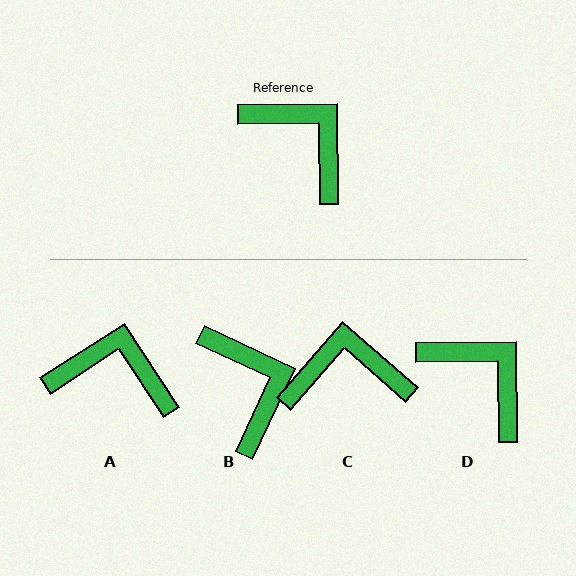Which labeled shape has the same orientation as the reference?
D.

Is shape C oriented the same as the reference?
No, it is off by about 48 degrees.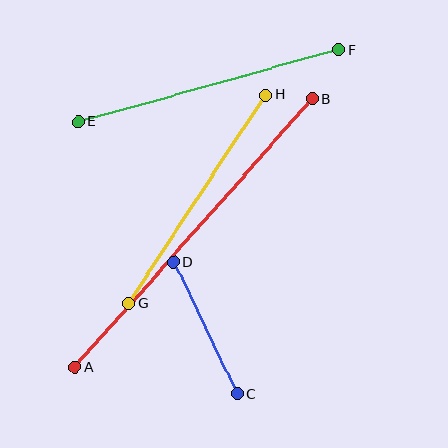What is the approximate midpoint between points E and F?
The midpoint is at approximately (209, 86) pixels.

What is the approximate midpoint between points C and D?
The midpoint is at approximately (205, 328) pixels.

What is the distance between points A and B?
The distance is approximately 358 pixels.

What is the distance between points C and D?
The distance is approximately 146 pixels.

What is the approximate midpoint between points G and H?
The midpoint is at approximately (197, 199) pixels.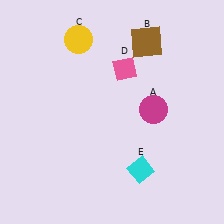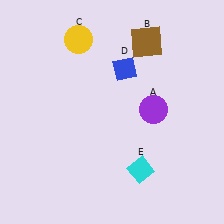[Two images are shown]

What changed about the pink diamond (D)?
In Image 1, D is pink. In Image 2, it changed to blue.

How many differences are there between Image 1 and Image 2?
There are 2 differences between the two images.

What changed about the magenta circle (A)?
In Image 1, A is magenta. In Image 2, it changed to purple.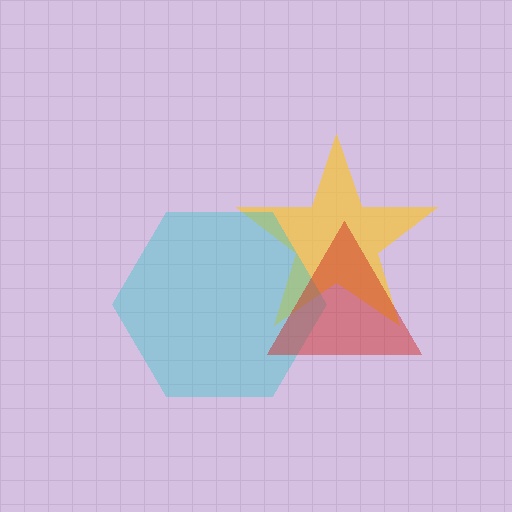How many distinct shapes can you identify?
There are 3 distinct shapes: a yellow star, a cyan hexagon, a red triangle.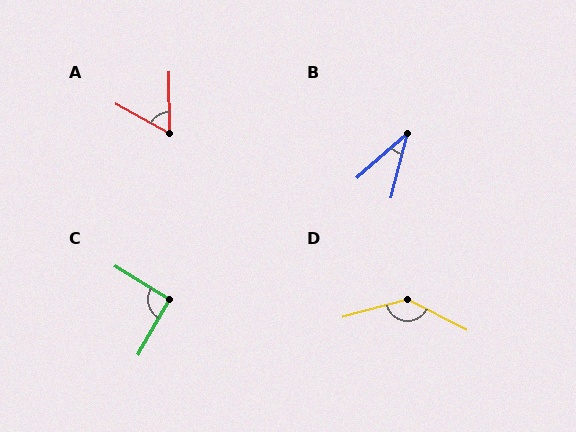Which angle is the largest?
D, at approximately 138 degrees.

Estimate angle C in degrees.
Approximately 92 degrees.